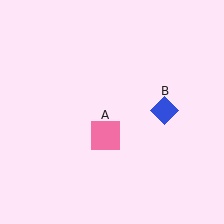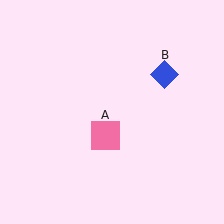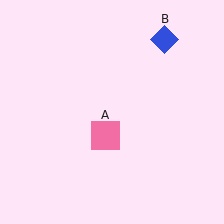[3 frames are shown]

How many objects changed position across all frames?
1 object changed position: blue diamond (object B).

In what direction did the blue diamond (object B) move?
The blue diamond (object B) moved up.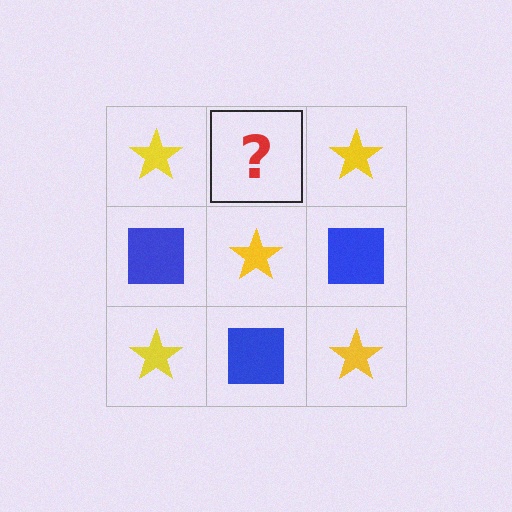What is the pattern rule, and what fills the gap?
The rule is that it alternates yellow star and blue square in a checkerboard pattern. The gap should be filled with a blue square.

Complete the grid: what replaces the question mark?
The question mark should be replaced with a blue square.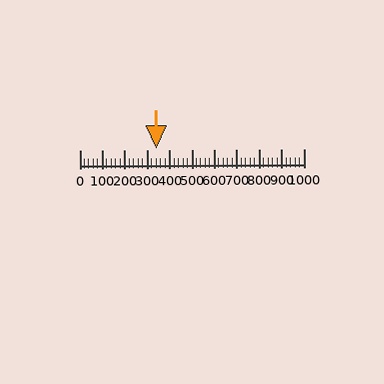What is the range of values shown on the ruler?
The ruler shows values from 0 to 1000.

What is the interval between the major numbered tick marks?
The major tick marks are spaced 100 units apart.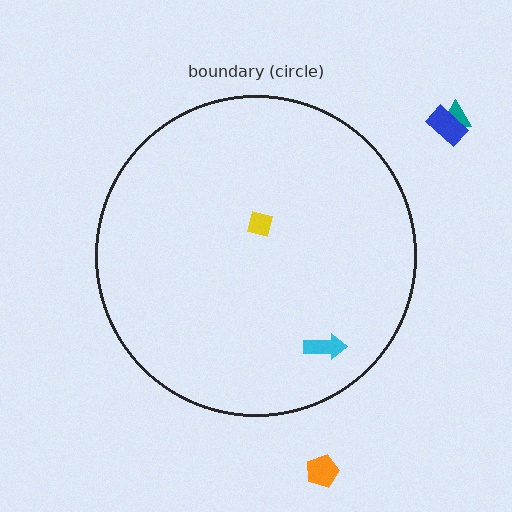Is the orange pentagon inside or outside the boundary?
Outside.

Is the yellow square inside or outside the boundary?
Inside.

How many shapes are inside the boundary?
2 inside, 3 outside.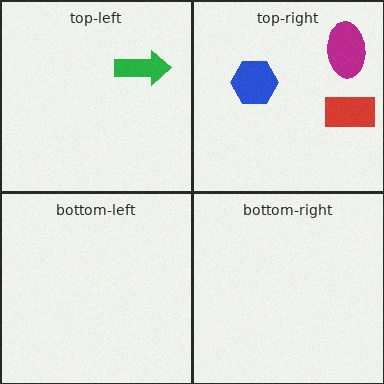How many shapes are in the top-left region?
1.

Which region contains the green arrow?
The top-left region.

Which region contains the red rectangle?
The top-right region.